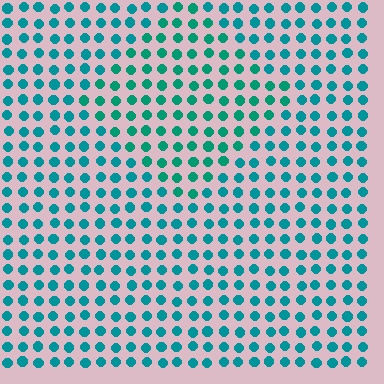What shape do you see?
I see a diamond.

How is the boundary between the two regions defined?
The boundary is defined purely by a slight shift in hue (about 19 degrees). Spacing, size, and orientation are identical on both sides.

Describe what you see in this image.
The image is filled with small teal elements in a uniform arrangement. A diamond-shaped region is visible where the elements are tinted to a slightly different hue, forming a subtle color boundary.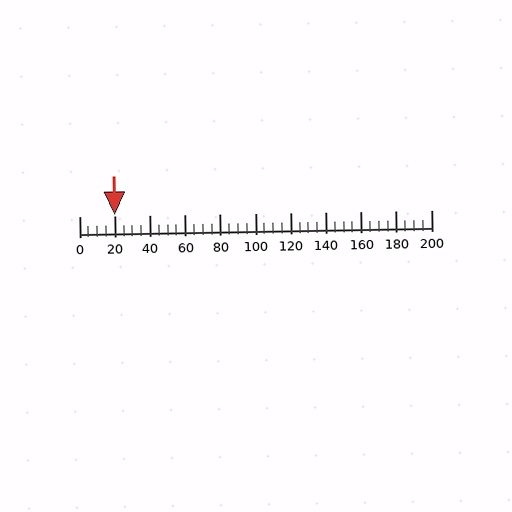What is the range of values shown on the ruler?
The ruler shows values from 0 to 200.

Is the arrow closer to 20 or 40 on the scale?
The arrow is closer to 20.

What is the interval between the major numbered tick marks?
The major tick marks are spaced 20 units apart.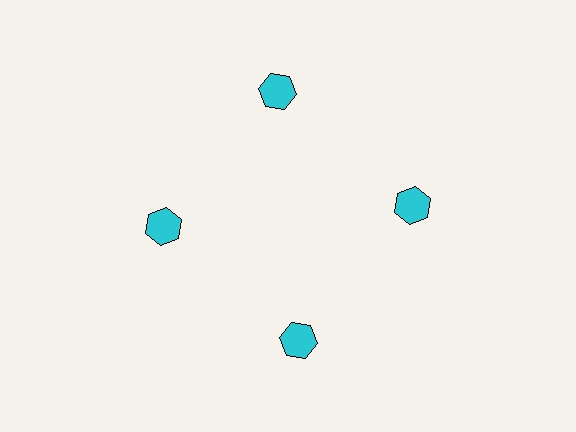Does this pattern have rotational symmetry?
Yes, this pattern has 4-fold rotational symmetry. It looks the same after rotating 90 degrees around the center.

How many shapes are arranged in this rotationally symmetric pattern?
There are 4 shapes, arranged in 4 groups of 1.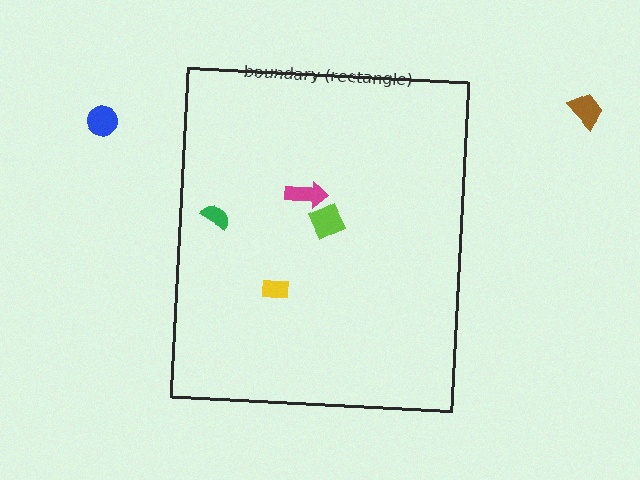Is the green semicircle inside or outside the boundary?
Inside.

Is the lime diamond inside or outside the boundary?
Inside.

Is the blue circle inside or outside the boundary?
Outside.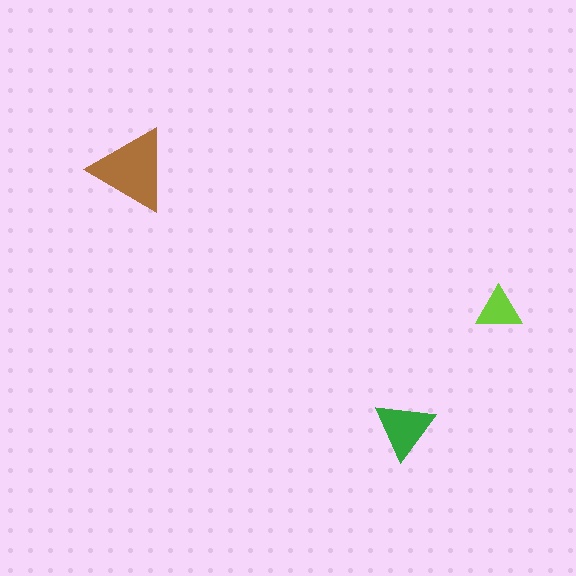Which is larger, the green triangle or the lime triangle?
The green one.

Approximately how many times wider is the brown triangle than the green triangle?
About 1.5 times wider.